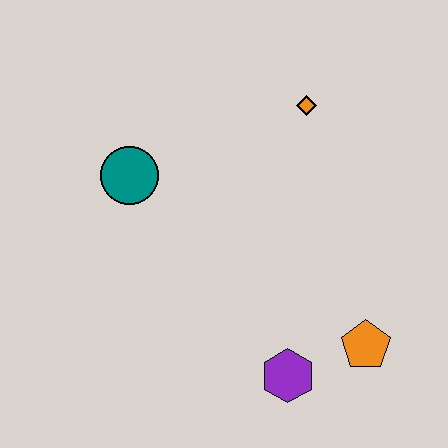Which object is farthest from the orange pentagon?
The teal circle is farthest from the orange pentagon.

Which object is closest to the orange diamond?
The teal circle is closest to the orange diamond.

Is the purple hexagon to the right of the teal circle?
Yes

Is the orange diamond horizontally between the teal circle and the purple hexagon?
No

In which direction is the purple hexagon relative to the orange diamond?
The purple hexagon is below the orange diamond.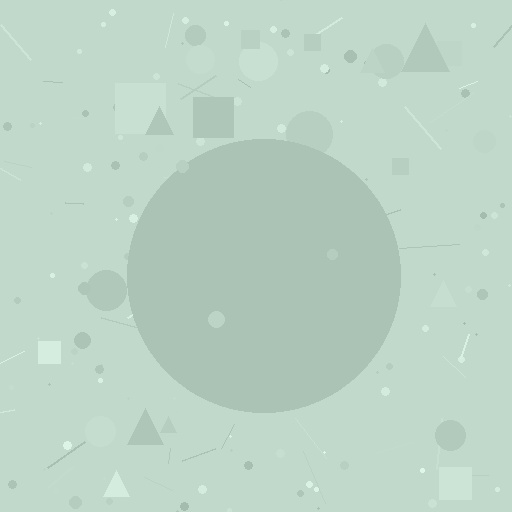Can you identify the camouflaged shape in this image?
The camouflaged shape is a circle.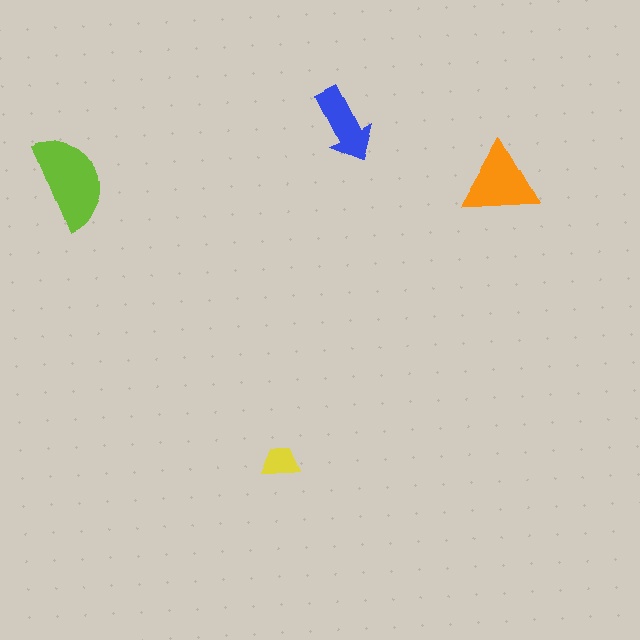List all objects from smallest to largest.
The yellow trapezoid, the blue arrow, the orange triangle, the lime semicircle.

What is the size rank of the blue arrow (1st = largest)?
3rd.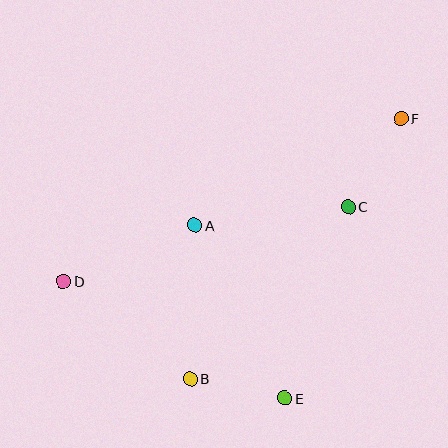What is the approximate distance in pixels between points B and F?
The distance between B and F is approximately 335 pixels.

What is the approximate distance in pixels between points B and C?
The distance between B and C is approximately 234 pixels.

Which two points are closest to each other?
Points B and E are closest to each other.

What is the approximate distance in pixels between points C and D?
The distance between C and D is approximately 295 pixels.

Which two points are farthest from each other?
Points D and F are farthest from each other.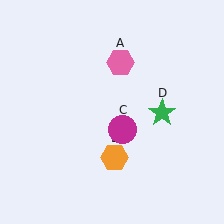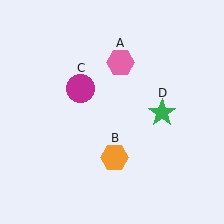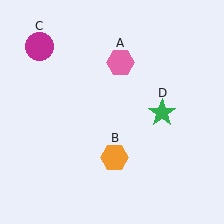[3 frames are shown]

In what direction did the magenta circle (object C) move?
The magenta circle (object C) moved up and to the left.